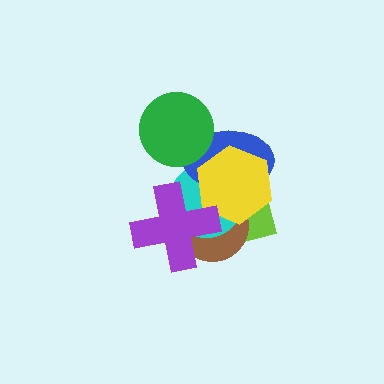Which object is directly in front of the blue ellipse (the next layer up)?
The green circle is directly in front of the blue ellipse.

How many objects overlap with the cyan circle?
5 objects overlap with the cyan circle.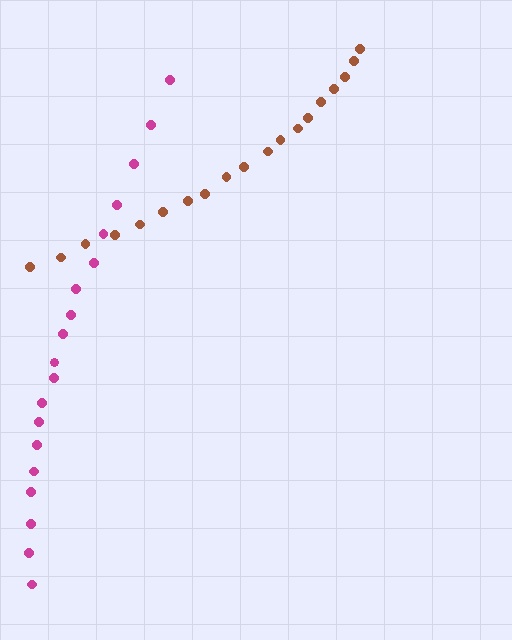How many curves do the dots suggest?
There are 2 distinct paths.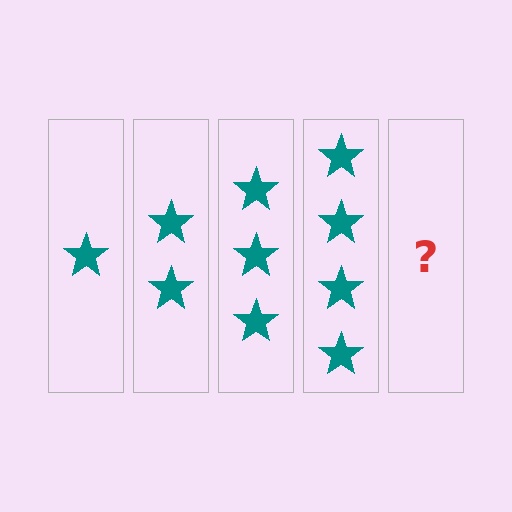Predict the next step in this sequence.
The next step is 5 stars.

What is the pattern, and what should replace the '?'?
The pattern is that each step adds one more star. The '?' should be 5 stars.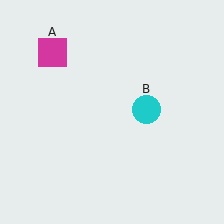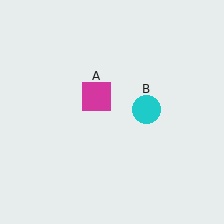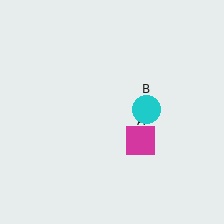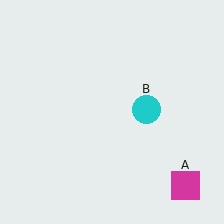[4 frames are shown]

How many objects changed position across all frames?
1 object changed position: magenta square (object A).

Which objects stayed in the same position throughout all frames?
Cyan circle (object B) remained stationary.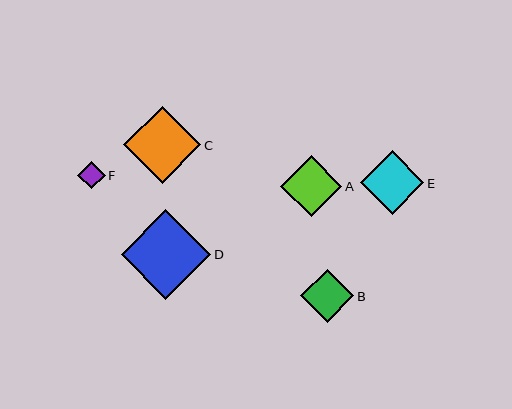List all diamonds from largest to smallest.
From largest to smallest: D, C, E, A, B, F.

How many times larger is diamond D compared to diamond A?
Diamond D is approximately 1.5 times the size of diamond A.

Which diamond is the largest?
Diamond D is the largest with a size of approximately 89 pixels.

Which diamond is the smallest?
Diamond F is the smallest with a size of approximately 28 pixels.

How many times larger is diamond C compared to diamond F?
Diamond C is approximately 2.8 times the size of diamond F.